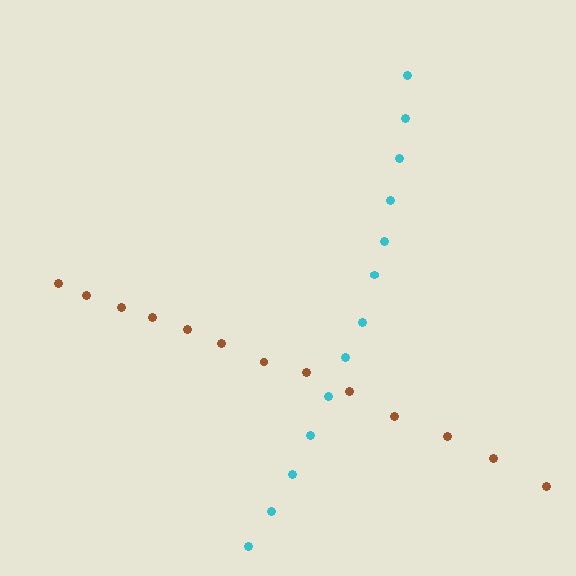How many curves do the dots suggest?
There are 2 distinct paths.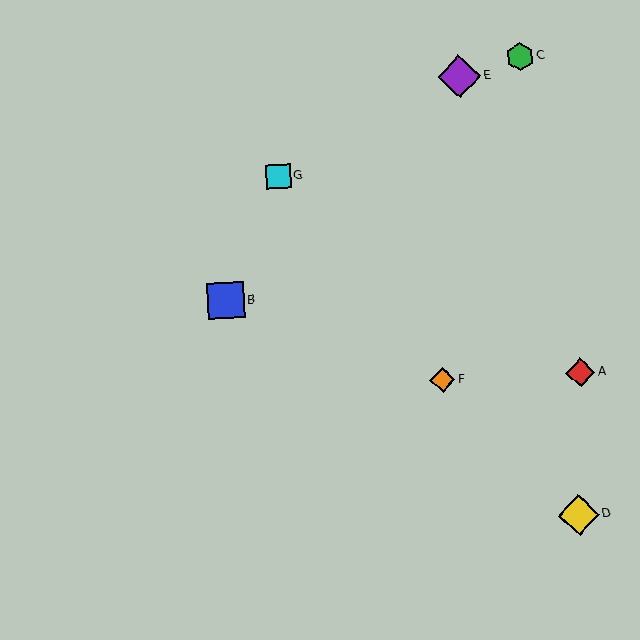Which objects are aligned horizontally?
Objects A, F are aligned horizontally.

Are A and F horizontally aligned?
Yes, both are at y≈373.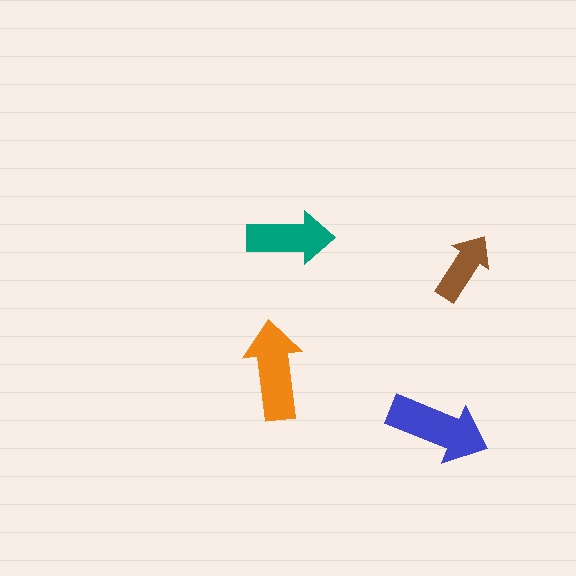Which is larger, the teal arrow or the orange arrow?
The orange one.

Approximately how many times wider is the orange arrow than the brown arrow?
About 1.5 times wider.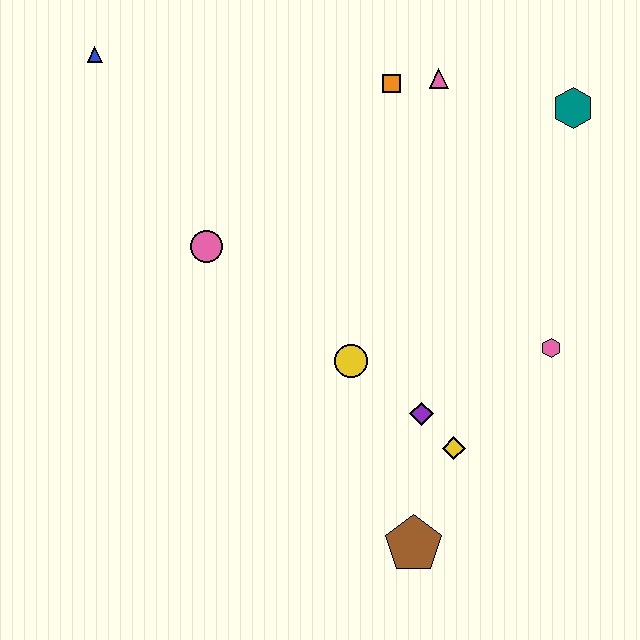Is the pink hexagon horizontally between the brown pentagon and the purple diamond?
No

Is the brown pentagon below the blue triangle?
Yes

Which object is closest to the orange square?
The pink triangle is closest to the orange square.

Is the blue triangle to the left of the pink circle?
Yes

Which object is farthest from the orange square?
The brown pentagon is farthest from the orange square.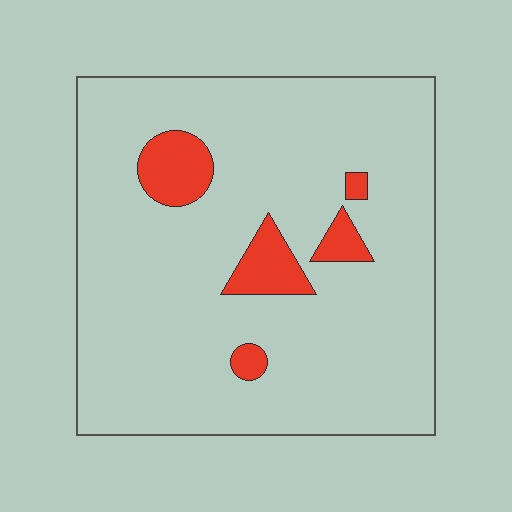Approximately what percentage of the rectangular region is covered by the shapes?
Approximately 10%.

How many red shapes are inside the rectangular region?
5.